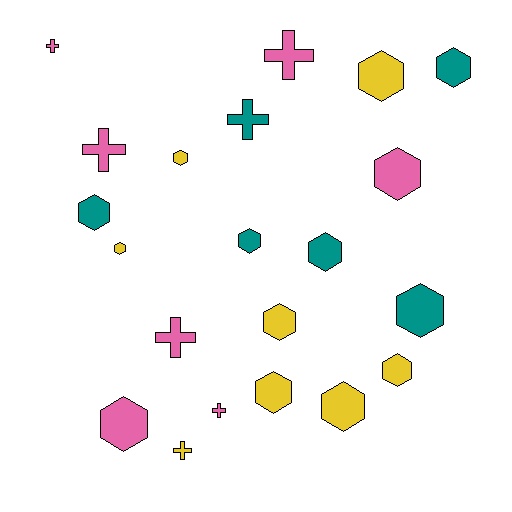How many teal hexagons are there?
There are 5 teal hexagons.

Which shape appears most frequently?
Hexagon, with 14 objects.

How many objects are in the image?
There are 21 objects.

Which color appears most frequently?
Yellow, with 8 objects.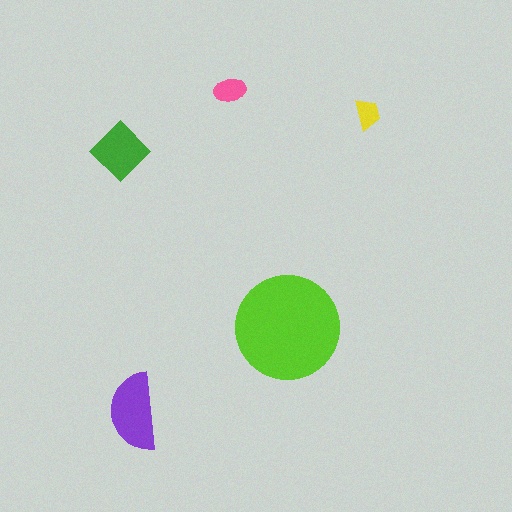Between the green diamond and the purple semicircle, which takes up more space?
The purple semicircle.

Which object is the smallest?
The yellow trapezoid.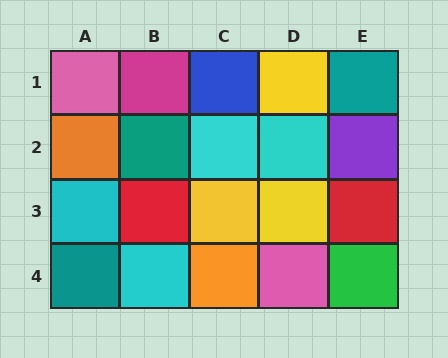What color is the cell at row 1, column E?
Teal.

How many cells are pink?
2 cells are pink.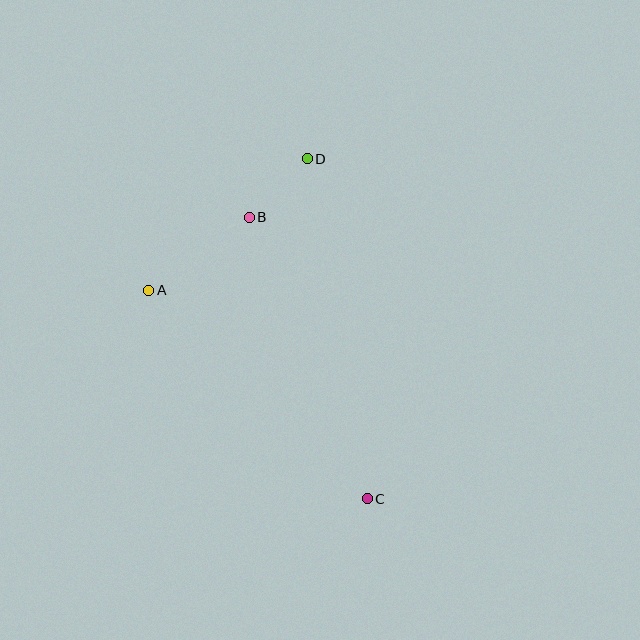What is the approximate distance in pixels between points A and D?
The distance between A and D is approximately 206 pixels.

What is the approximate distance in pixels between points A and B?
The distance between A and B is approximately 124 pixels.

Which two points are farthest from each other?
Points C and D are farthest from each other.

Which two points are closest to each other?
Points B and D are closest to each other.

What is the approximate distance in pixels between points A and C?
The distance between A and C is approximately 302 pixels.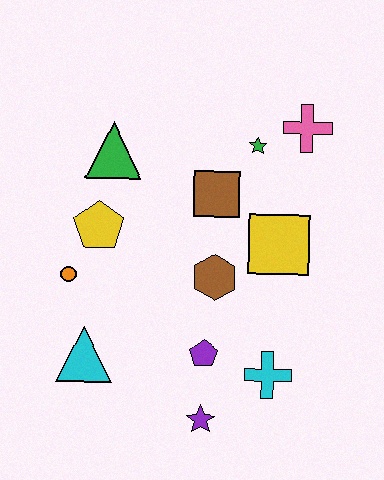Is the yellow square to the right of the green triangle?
Yes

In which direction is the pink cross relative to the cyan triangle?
The pink cross is above the cyan triangle.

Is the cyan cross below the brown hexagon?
Yes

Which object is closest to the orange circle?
The yellow pentagon is closest to the orange circle.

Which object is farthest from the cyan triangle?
The pink cross is farthest from the cyan triangle.